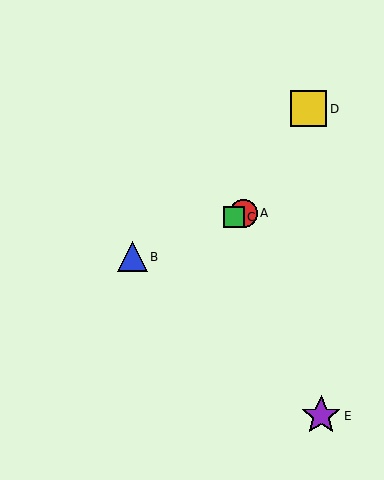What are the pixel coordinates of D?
Object D is at (309, 109).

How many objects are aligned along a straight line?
3 objects (A, B, C) are aligned along a straight line.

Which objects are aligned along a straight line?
Objects A, B, C are aligned along a straight line.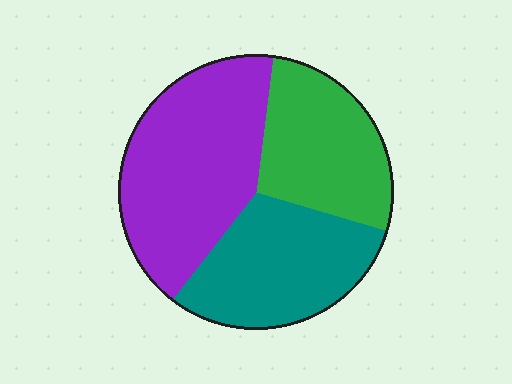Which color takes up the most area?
Purple, at roughly 40%.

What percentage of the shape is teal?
Teal takes up between a sixth and a third of the shape.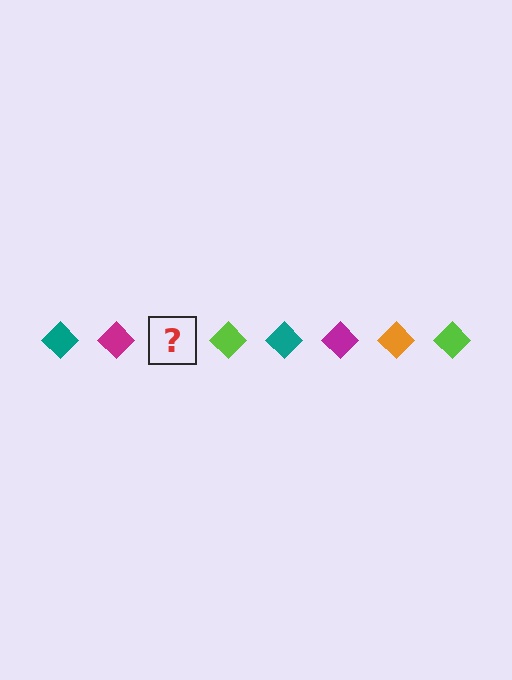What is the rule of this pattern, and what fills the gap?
The rule is that the pattern cycles through teal, magenta, orange, lime diamonds. The gap should be filled with an orange diamond.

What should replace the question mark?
The question mark should be replaced with an orange diamond.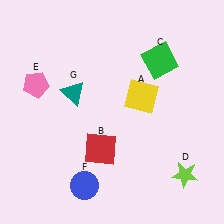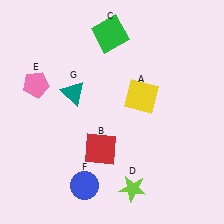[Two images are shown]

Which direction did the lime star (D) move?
The lime star (D) moved left.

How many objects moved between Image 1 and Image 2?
2 objects moved between the two images.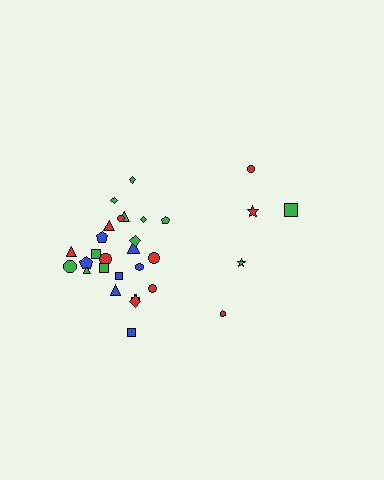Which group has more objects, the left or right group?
The left group.